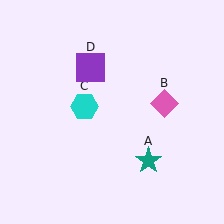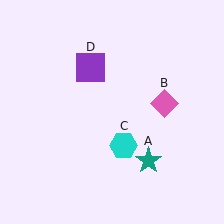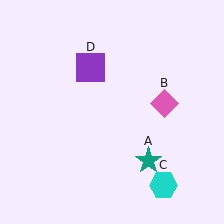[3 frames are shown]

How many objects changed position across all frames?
1 object changed position: cyan hexagon (object C).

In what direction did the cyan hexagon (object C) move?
The cyan hexagon (object C) moved down and to the right.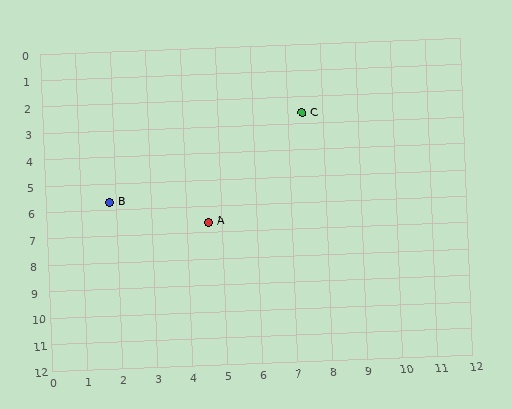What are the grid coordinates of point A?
Point A is at approximately (4.6, 6.6).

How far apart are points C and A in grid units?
Points C and A are about 4.9 grid units apart.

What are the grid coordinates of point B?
Point B is at approximately (1.8, 5.7).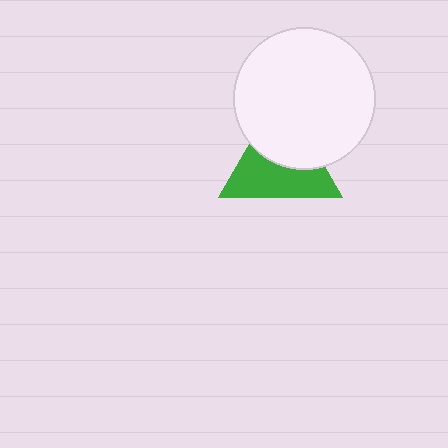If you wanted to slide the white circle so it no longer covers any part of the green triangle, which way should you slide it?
Slide it up — that is the most direct way to separate the two shapes.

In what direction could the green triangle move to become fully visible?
The green triangle could move down. That would shift it out from behind the white circle entirely.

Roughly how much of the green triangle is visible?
About half of it is visible (roughly 54%).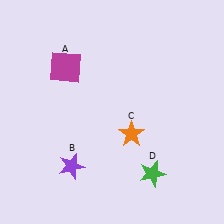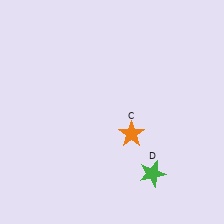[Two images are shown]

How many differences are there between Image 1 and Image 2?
There are 2 differences between the two images.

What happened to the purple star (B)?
The purple star (B) was removed in Image 2. It was in the bottom-left area of Image 1.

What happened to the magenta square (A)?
The magenta square (A) was removed in Image 2. It was in the top-left area of Image 1.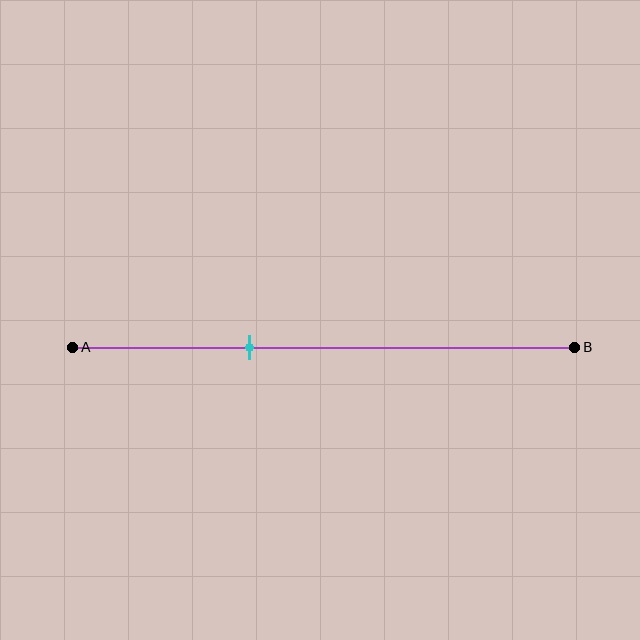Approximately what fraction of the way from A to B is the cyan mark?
The cyan mark is approximately 35% of the way from A to B.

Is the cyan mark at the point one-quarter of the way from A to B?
No, the mark is at about 35% from A, not at the 25% one-quarter point.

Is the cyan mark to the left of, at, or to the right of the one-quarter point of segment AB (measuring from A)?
The cyan mark is to the right of the one-quarter point of segment AB.